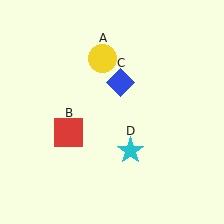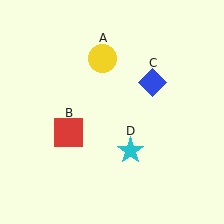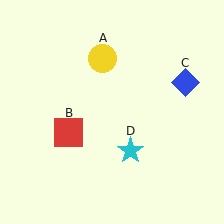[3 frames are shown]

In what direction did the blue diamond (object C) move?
The blue diamond (object C) moved right.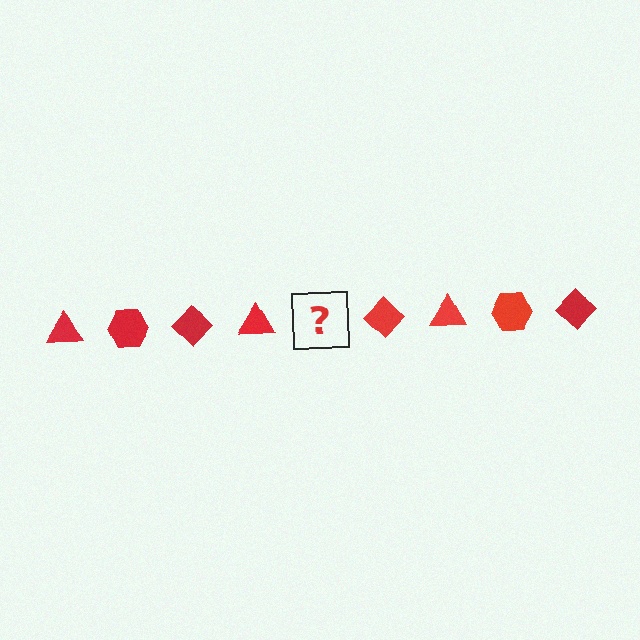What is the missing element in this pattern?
The missing element is a red hexagon.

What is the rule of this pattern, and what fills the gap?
The rule is that the pattern cycles through triangle, hexagon, diamond shapes in red. The gap should be filled with a red hexagon.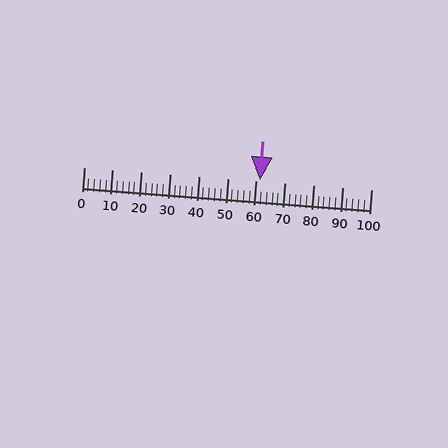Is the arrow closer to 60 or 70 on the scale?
The arrow is closer to 60.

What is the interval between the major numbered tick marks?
The major tick marks are spaced 10 units apart.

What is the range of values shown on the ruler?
The ruler shows values from 0 to 100.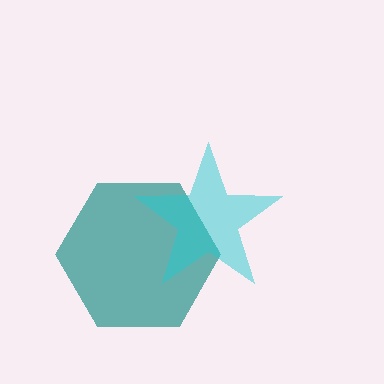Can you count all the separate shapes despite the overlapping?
Yes, there are 2 separate shapes.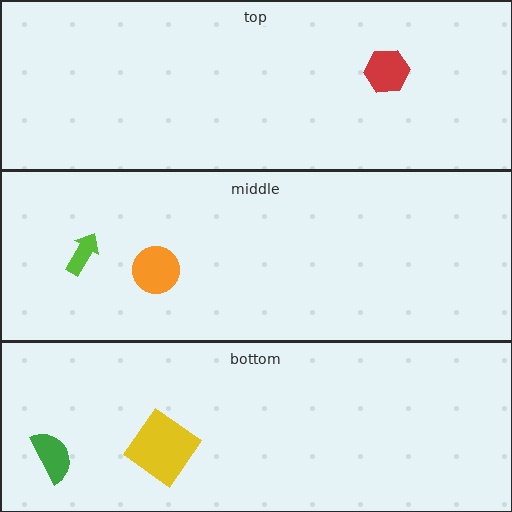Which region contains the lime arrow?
The middle region.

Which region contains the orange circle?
The middle region.